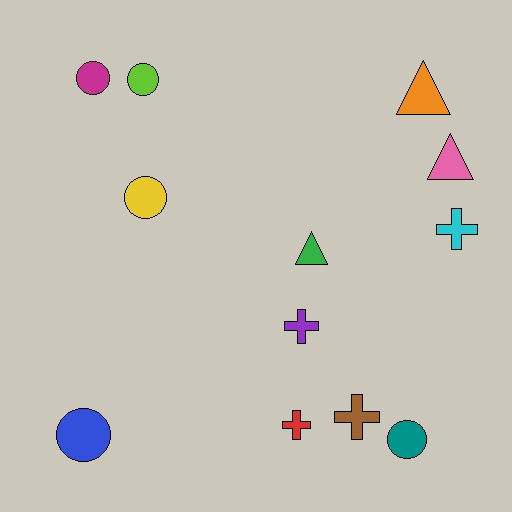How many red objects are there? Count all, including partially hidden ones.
There is 1 red object.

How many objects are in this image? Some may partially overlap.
There are 12 objects.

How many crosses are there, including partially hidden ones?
There are 4 crosses.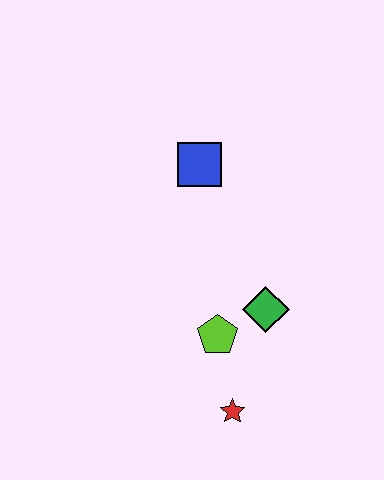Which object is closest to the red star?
The lime pentagon is closest to the red star.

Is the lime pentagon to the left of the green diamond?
Yes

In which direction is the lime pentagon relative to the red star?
The lime pentagon is above the red star.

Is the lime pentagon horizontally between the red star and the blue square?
Yes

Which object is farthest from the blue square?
The red star is farthest from the blue square.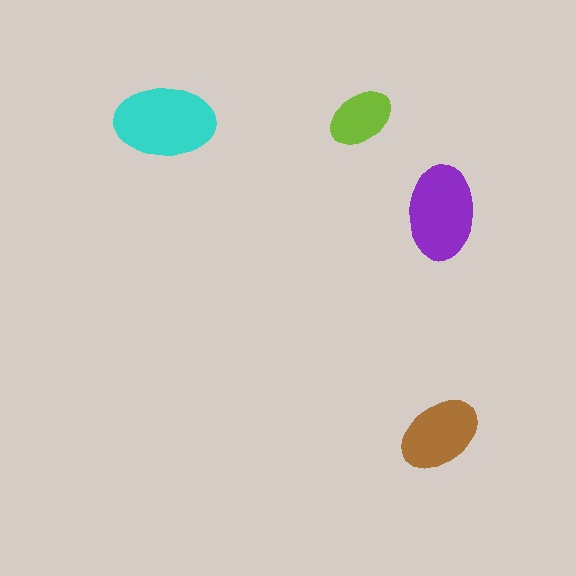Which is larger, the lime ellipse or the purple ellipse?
The purple one.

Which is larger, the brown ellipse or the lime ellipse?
The brown one.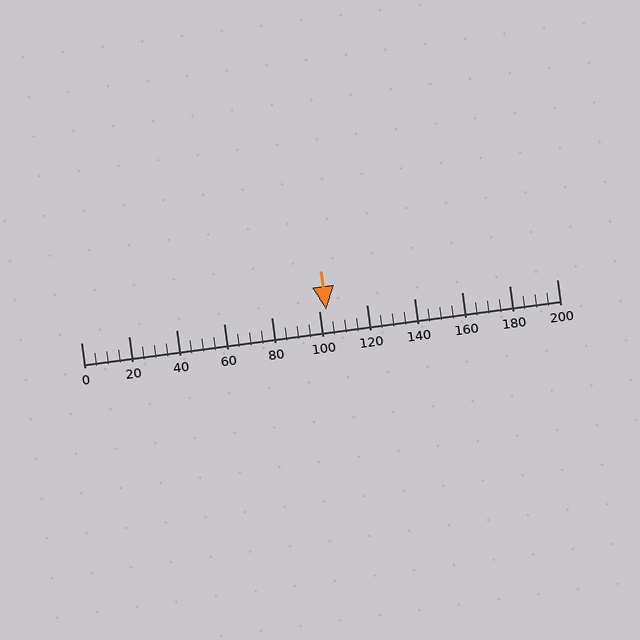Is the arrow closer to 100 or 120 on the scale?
The arrow is closer to 100.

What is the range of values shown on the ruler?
The ruler shows values from 0 to 200.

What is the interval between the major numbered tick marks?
The major tick marks are spaced 20 units apart.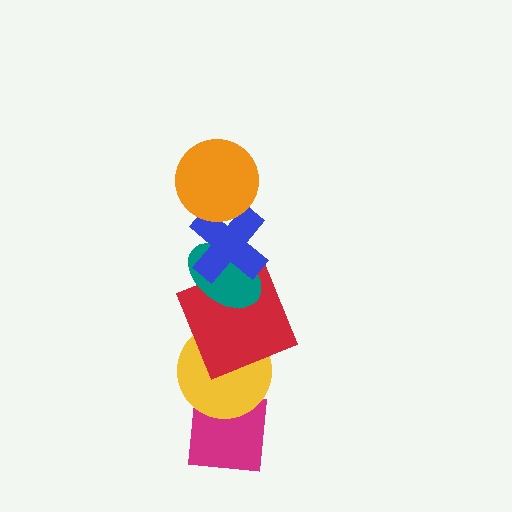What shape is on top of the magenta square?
The yellow circle is on top of the magenta square.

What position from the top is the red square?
The red square is 4th from the top.